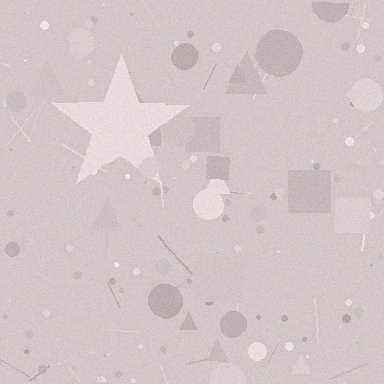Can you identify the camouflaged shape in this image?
The camouflaged shape is a star.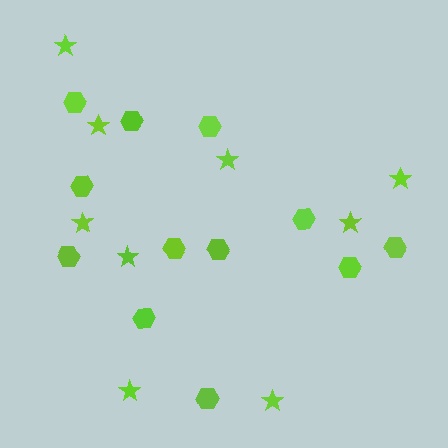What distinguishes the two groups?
There are 2 groups: one group of stars (9) and one group of hexagons (12).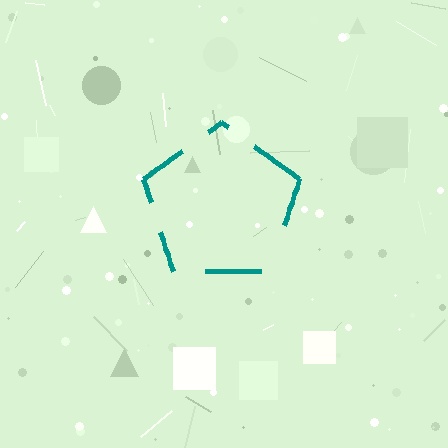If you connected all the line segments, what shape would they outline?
They would outline a pentagon.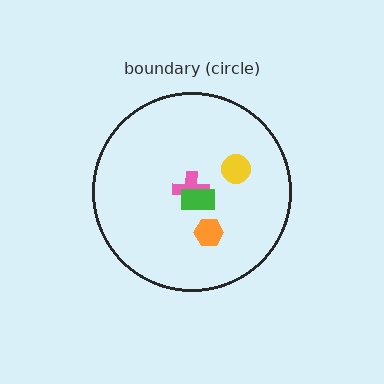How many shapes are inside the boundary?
4 inside, 0 outside.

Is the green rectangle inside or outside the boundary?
Inside.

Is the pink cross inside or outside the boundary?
Inside.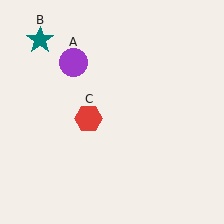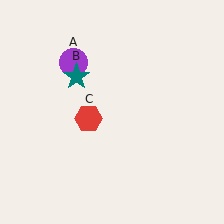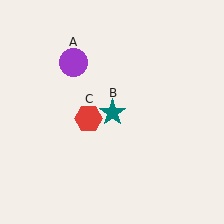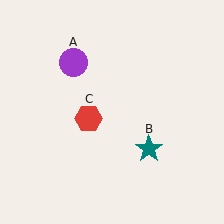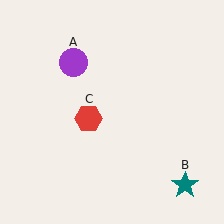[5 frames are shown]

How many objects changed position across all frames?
1 object changed position: teal star (object B).